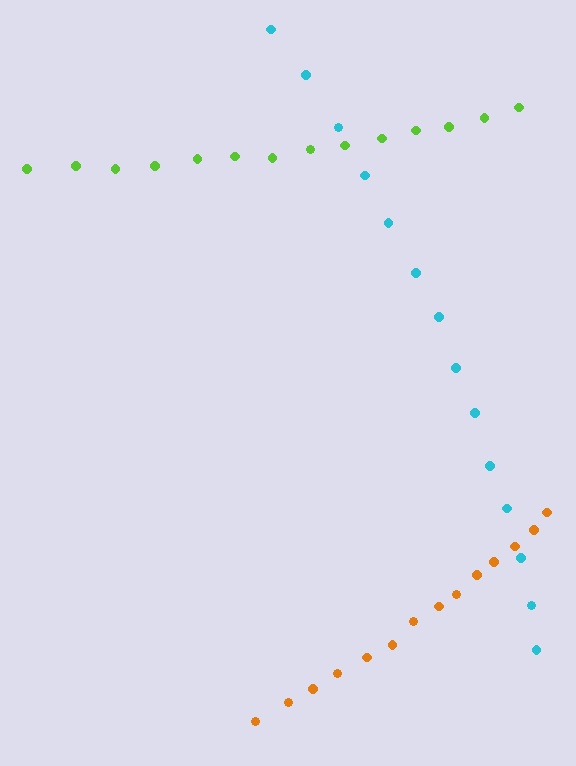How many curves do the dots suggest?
There are 3 distinct paths.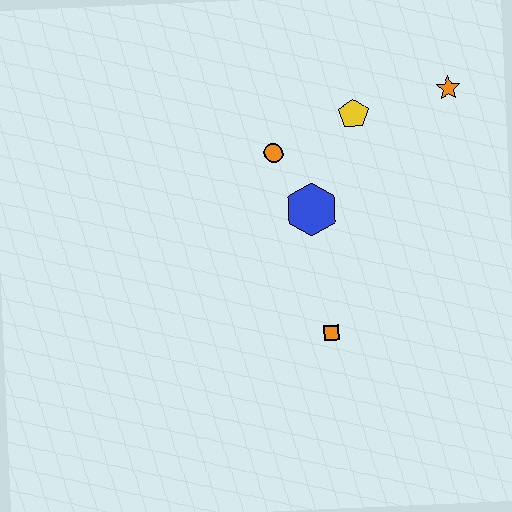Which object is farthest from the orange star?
The orange square is farthest from the orange star.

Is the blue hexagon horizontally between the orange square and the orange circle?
Yes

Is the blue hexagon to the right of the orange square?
No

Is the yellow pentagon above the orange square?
Yes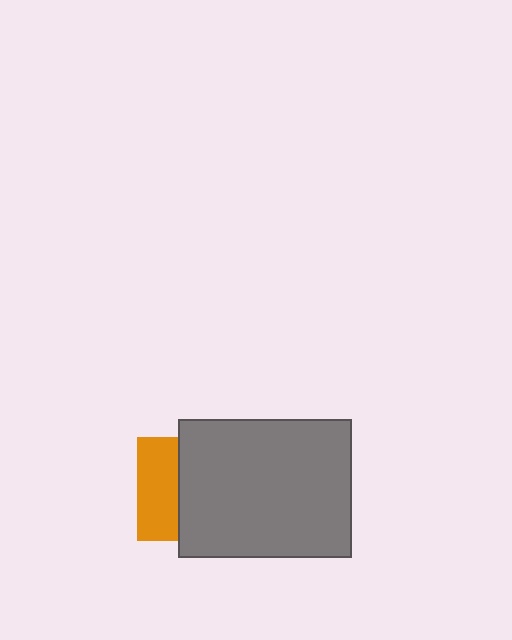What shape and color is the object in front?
The object in front is a gray rectangle.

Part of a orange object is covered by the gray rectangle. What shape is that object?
It is a square.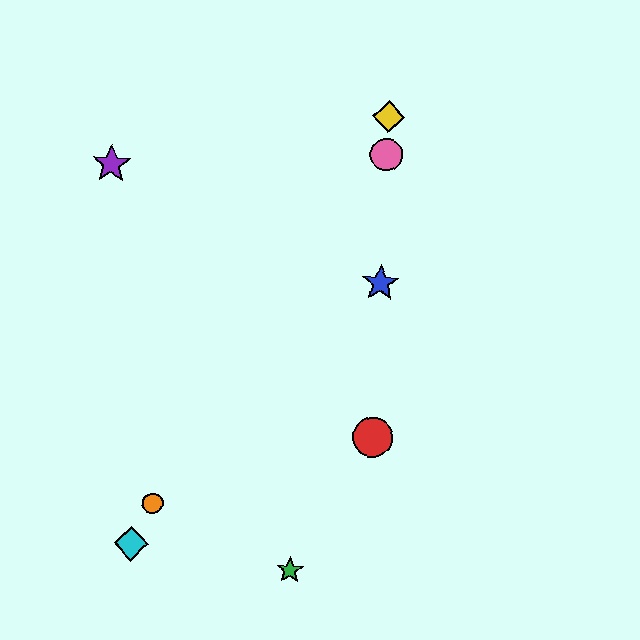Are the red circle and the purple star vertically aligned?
No, the red circle is at x≈372 and the purple star is at x≈111.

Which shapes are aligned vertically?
The red circle, the blue star, the yellow diamond, the pink circle are aligned vertically.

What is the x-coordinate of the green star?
The green star is at x≈290.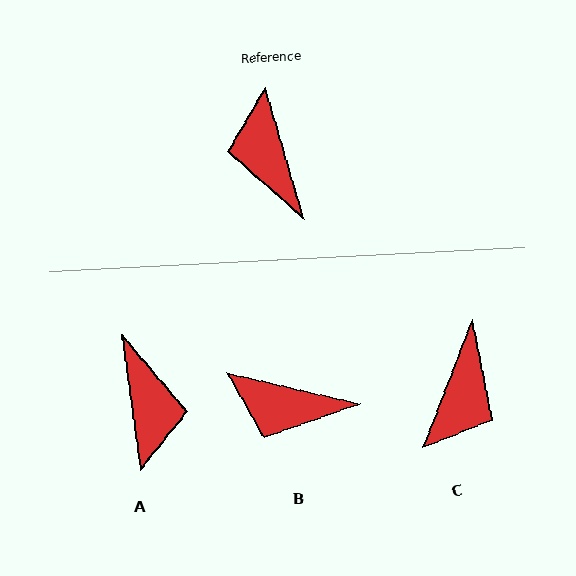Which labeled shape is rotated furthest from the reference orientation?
A, about 172 degrees away.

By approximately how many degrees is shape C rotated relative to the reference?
Approximately 142 degrees counter-clockwise.